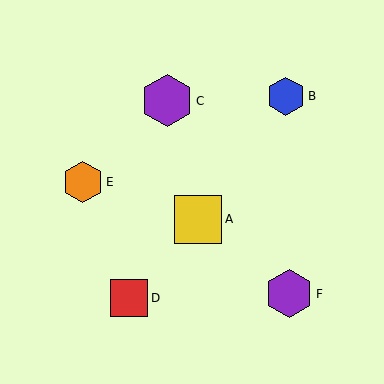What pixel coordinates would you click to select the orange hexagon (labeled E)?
Click at (83, 182) to select the orange hexagon E.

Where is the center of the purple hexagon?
The center of the purple hexagon is at (289, 294).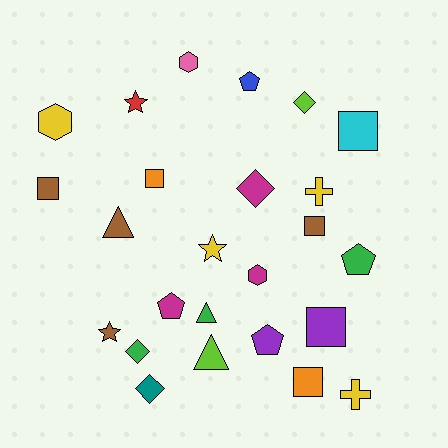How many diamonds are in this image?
There are 4 diamonds.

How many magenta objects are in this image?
There are 3 magenta objects.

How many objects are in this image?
There are 25 objects.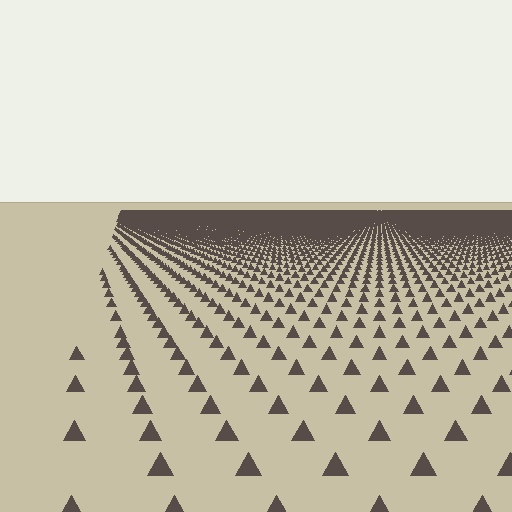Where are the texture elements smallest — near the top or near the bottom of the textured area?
Near the top.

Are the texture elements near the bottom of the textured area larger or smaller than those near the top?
Larger. Near the bottom, elements are closer to the viewer and appear at a bigger on-screen size.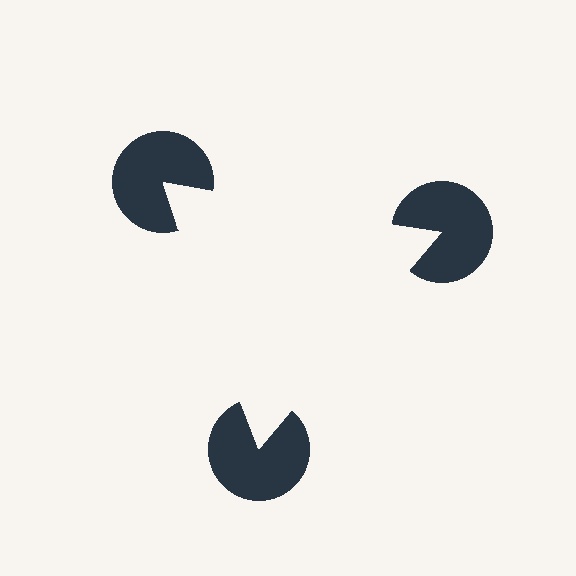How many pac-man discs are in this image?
There are 3 — one at each vertex of the illusory triangle.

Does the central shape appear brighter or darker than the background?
It typically appears slightly brighter than the background, even though no actual brightness change is drawn.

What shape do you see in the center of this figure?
An illusory triangle — its edges are inferred from the aligned wedge cuts in the pac-man discs, not physically drawn.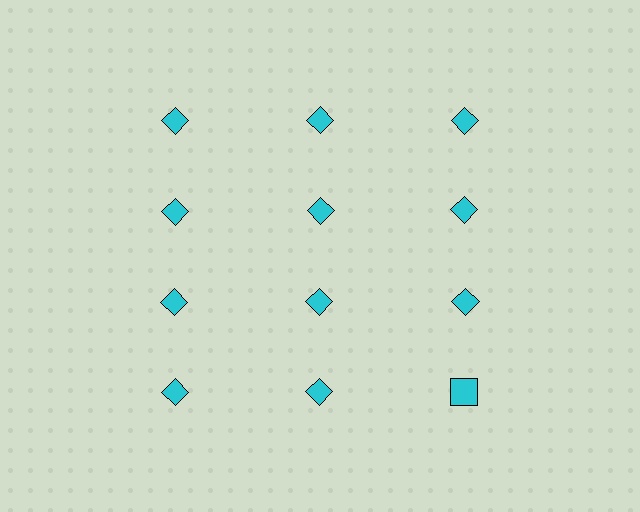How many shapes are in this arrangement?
There are 12 shapes arranged in a grid pattern.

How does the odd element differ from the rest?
It has a different shape: square instead of diamond.